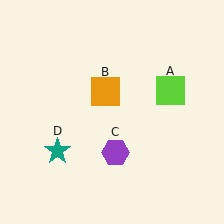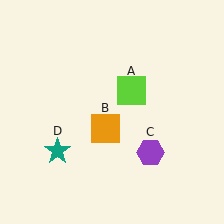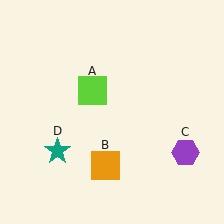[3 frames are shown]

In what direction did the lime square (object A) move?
The lime square (object A) moved left.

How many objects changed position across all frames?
3 objects changed position: lime square (object A), orange square (object B), purple hexagon (object C).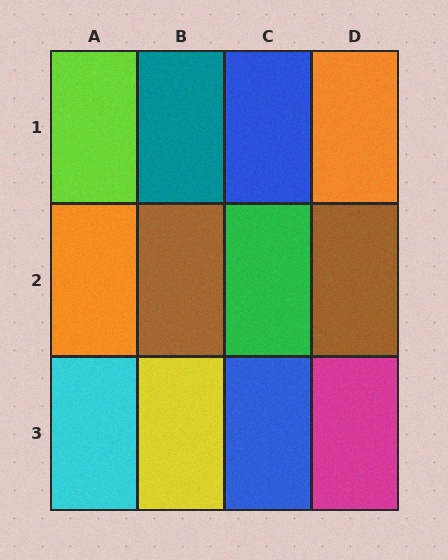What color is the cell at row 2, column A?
Orange.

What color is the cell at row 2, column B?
Brown.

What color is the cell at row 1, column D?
Orange.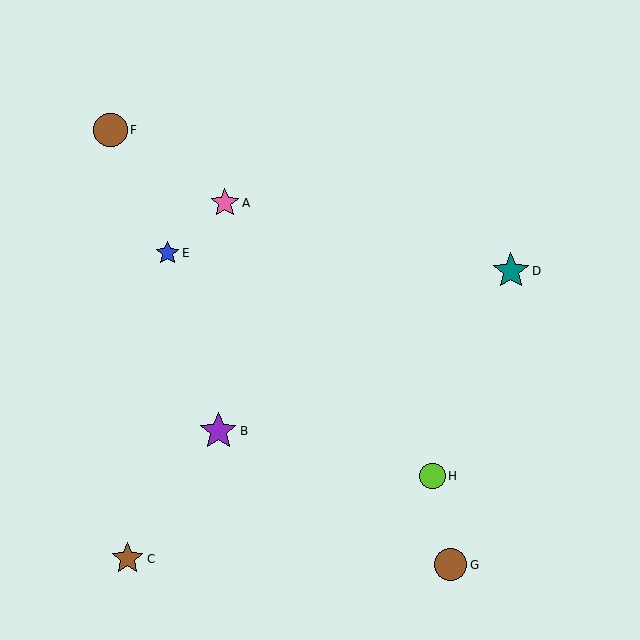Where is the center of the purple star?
The center of the purple star is at (218, 431).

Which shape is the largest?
The purple star (labeled B) is the largest.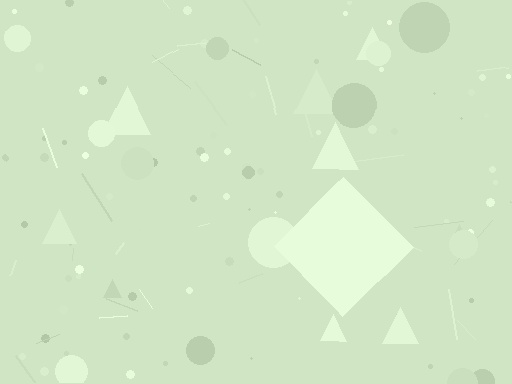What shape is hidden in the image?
A diamond is hidden in the image.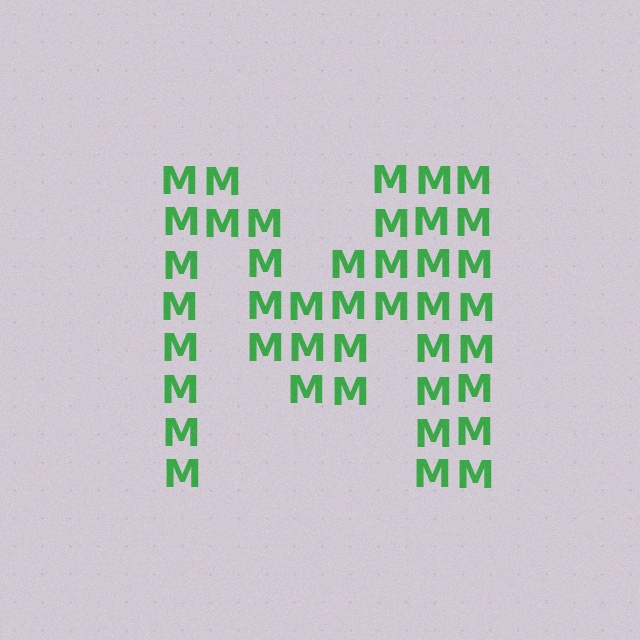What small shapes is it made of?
It is made of small letter M's.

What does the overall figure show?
The overall figure shows the letter M.